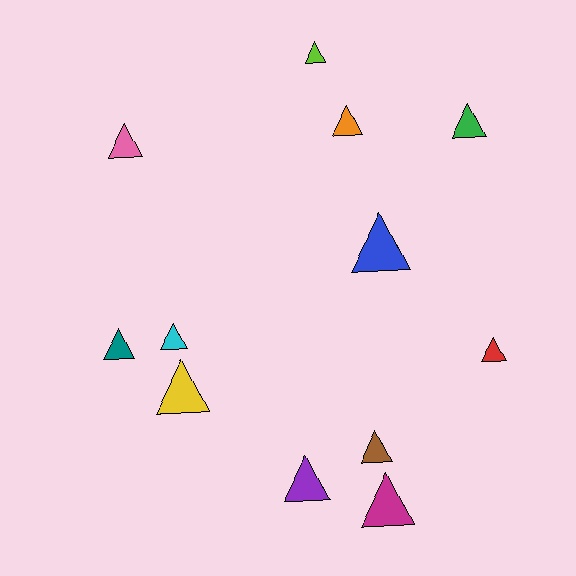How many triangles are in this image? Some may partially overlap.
There are 12 triangles.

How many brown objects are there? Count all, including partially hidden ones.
There is 1 brown object.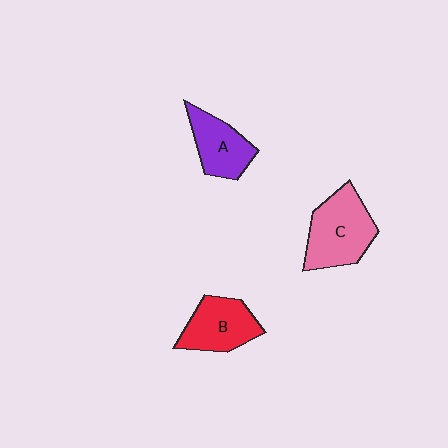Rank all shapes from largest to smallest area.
From largest to smallest: C (pink), B (red), A (purple).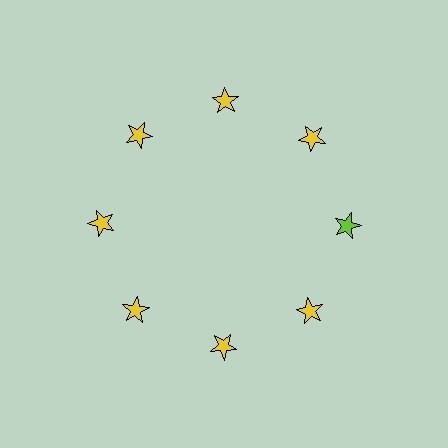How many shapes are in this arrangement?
There are 8 shapes arranged in a ring pattern.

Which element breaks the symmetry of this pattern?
The lime star at roughly the 3 o'clock position breaks the symmetry. All other shapes are yellow stars.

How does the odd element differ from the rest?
It has a different color: lime instead of yellow.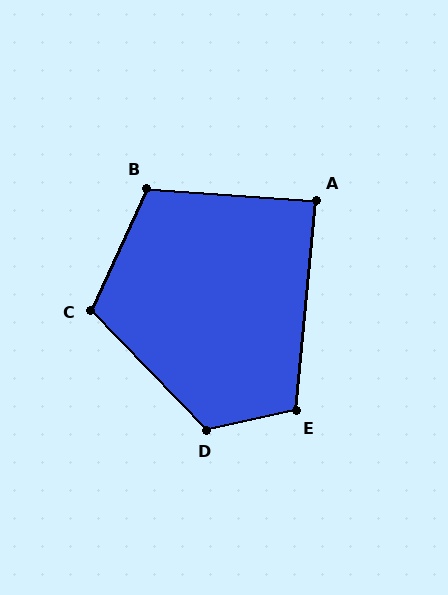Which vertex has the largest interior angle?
D, at approximately 121 degrees.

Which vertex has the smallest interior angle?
A, at approximately 89 degrees.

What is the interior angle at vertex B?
Approximately 110 degrees (obtuse).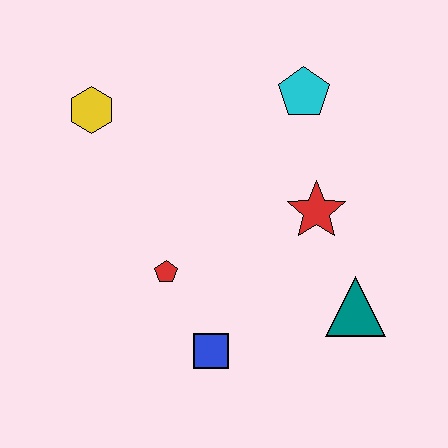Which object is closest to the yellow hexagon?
The red pentagon is closest to the yellow hexagon.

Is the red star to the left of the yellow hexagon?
No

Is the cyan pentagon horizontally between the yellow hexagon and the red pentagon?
No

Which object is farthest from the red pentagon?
The cyan pentagon is farthest from the red pentagon.